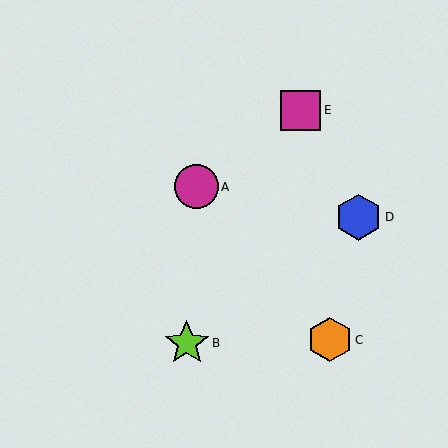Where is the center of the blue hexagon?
The center of the blue hexagon is at (359, 217).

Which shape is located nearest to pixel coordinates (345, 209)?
The blue hexagon (labeled D) at (359, 217) is nearest to that location.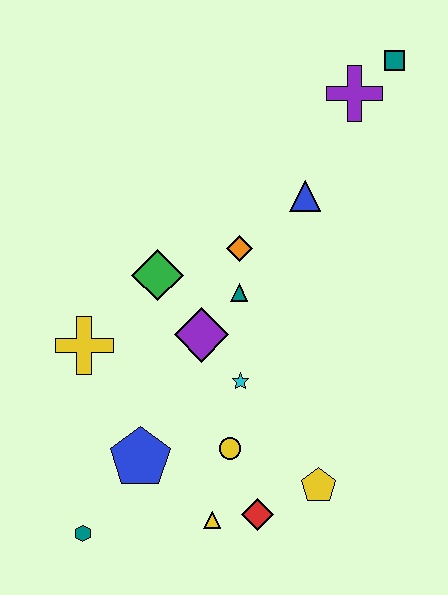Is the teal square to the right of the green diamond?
Yes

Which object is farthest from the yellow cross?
The teal square is farthest from the yellow cross.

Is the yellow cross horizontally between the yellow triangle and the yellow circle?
No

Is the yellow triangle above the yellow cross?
No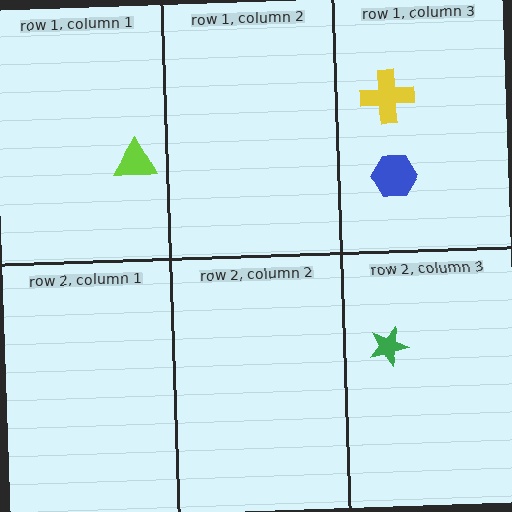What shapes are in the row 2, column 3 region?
The green star.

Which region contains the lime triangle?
The row 1, column 1 region.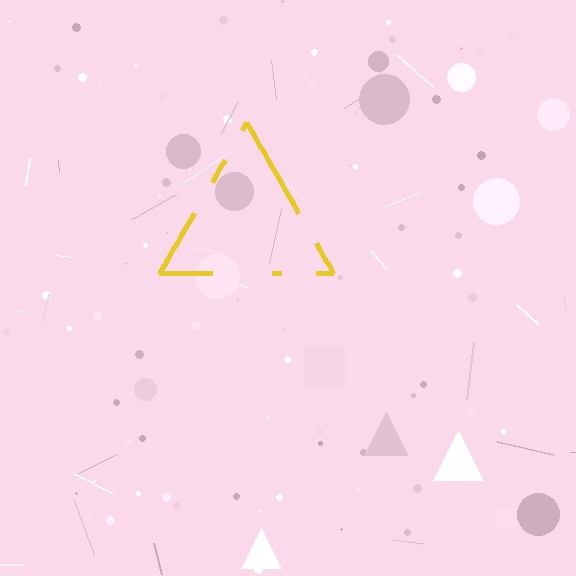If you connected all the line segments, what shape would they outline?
They would outline a triangle.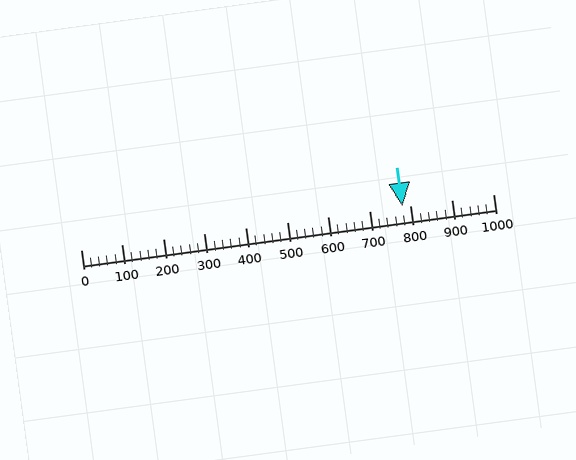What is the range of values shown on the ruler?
The ruler shows values from 0 to 1000.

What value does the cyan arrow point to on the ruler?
The cyan arrow points to approximately 780.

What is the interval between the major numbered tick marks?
The major tick marks are spaced 100 units apart.